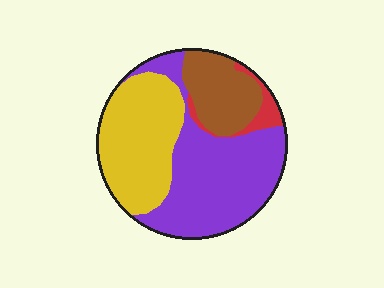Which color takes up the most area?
Purple, at roughly 45%.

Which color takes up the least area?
Red, at roughly 5%.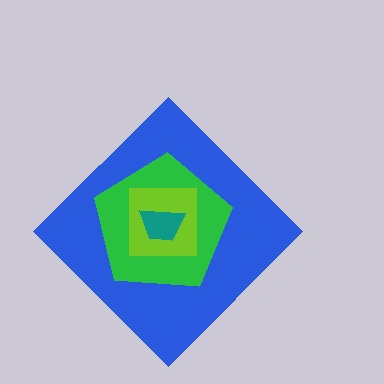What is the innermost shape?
The teal trapezoid.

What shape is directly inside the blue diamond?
The green pentagon.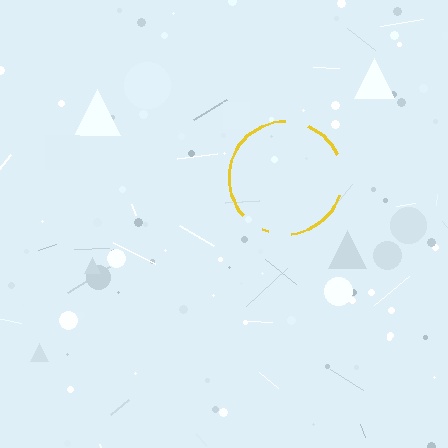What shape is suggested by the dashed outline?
The dashed outline suggests a circle.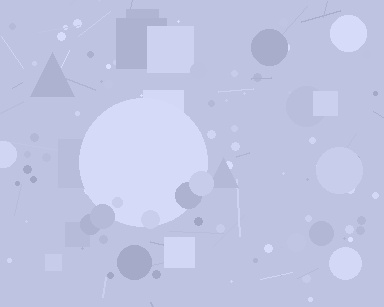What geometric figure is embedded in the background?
A circle is embedded in the background.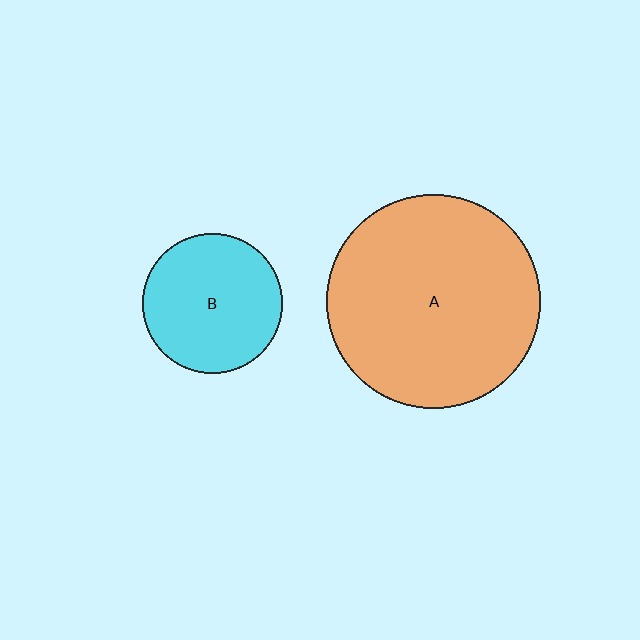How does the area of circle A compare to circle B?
Approximately 2.3 times.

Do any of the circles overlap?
No, none of the circles overlap.